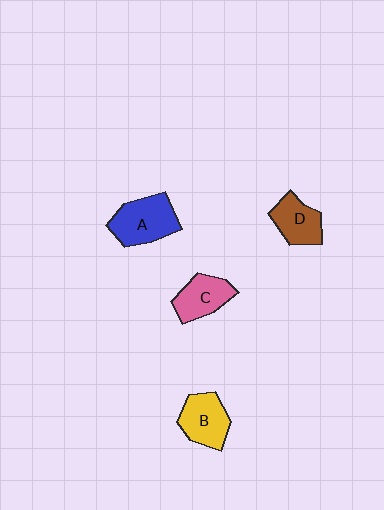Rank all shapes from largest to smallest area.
From largest to smallest: A (blue), B (yellow), C (pink), D (brown).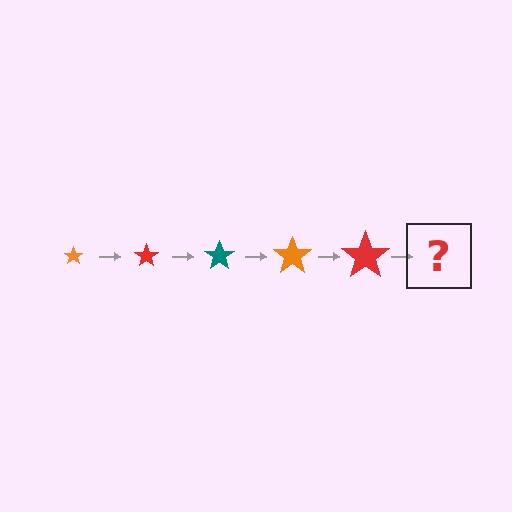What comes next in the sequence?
The next element should be a teal star, larger than the previous one.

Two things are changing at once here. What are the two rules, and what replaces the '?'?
The two rules are that the star grows larger each step and the color cycles through orange, red, and teal. The '?' should be a teal star, larger than the previous one.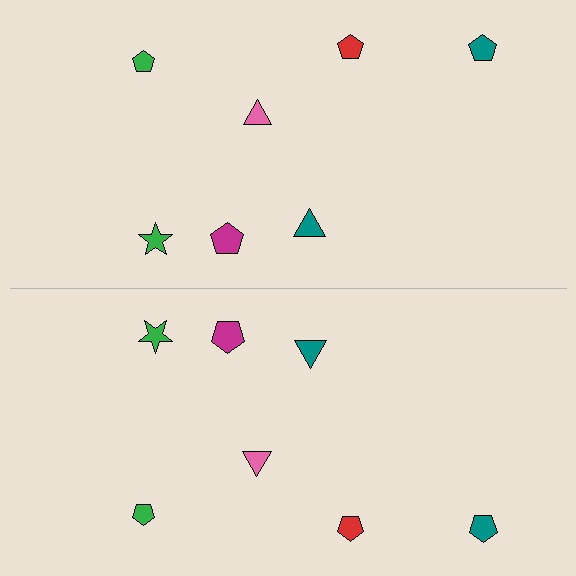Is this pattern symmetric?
Yes, this pattern has bilateral (reflection) symmetry.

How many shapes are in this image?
There are 14 shapes in this image.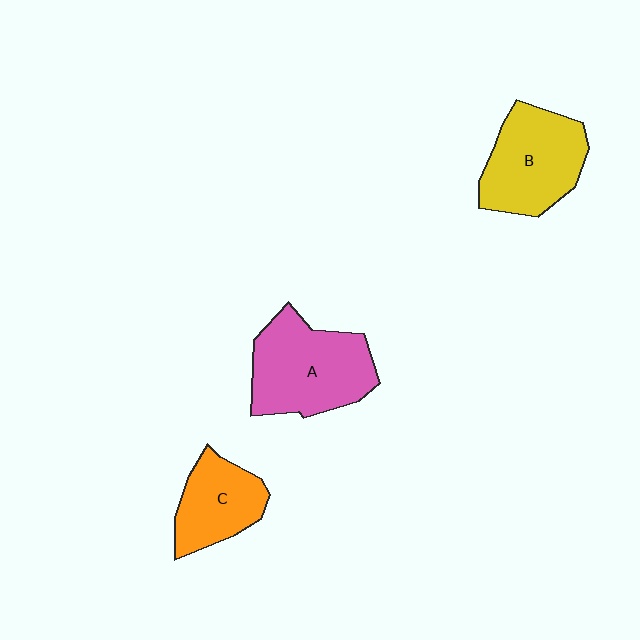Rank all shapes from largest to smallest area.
From largest to smallest: A (pink), B (yellow), C (orange).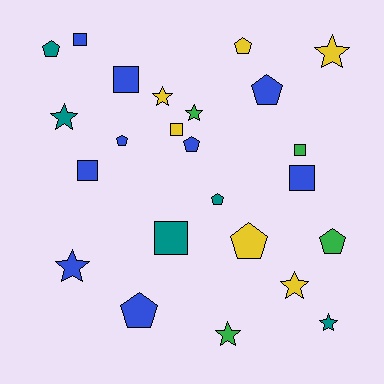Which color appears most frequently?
Blue, with 9 objects.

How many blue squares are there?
There are 4 blue squares.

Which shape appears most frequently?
Pentagon, with 9 objects.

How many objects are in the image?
There are 24 objects.